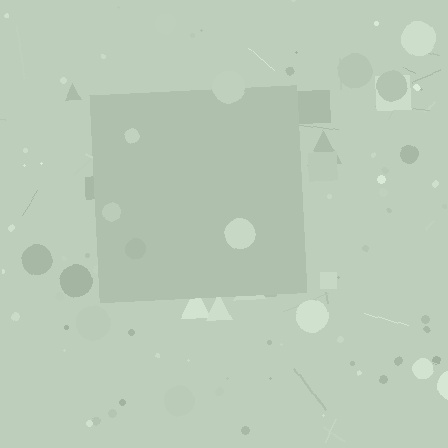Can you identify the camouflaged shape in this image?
The camouflaged shape is a square.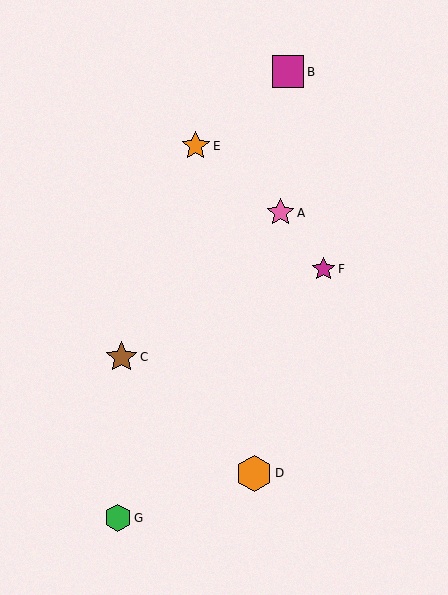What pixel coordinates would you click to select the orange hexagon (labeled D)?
Click at (254, 473) to select the orange hexagon D.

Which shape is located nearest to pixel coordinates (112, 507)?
The green hexagon (labeled G) at (118, 518) is nearest to that location.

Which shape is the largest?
The orange hexagon (labeled D) is the largest.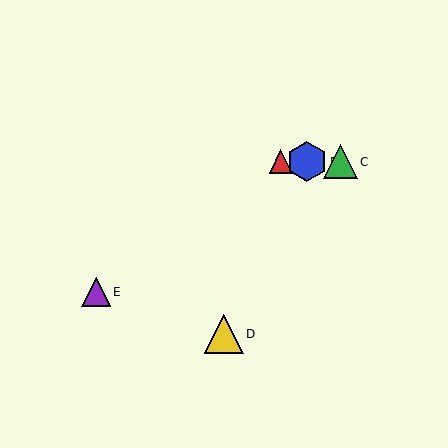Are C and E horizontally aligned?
No, C is at y≈162 and E is at y≈292.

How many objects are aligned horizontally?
3 objects (A, B, C) are aligned horizontally.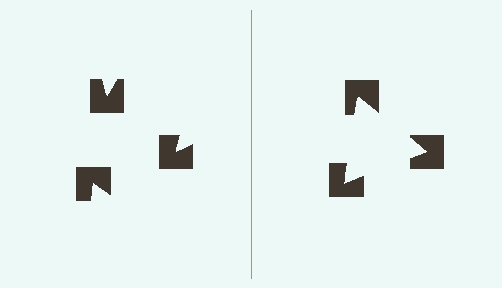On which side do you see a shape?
An illusory triangle appears on the right side. On the left side the wedge cuts are rotated, so no coherent shape forms.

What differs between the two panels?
The notched squares are positioned identically on both sides; only the wedge orientations differ. On the right they align to a triangle; on the left they are misaligned.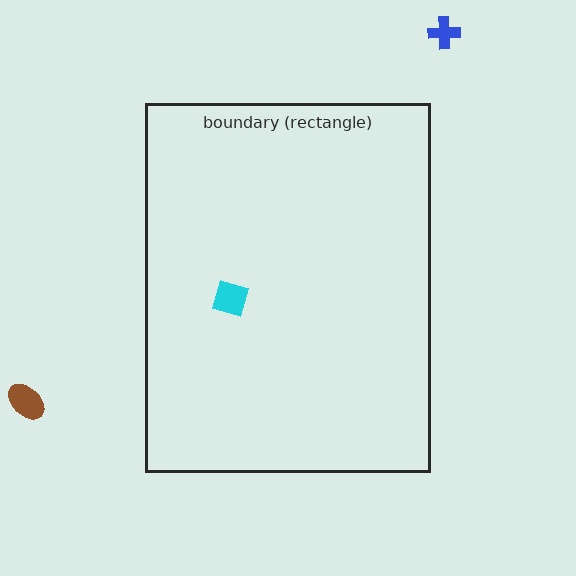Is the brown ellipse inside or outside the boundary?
Outside.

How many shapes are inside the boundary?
1 inside, 2 outside.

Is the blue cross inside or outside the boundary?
Outside.